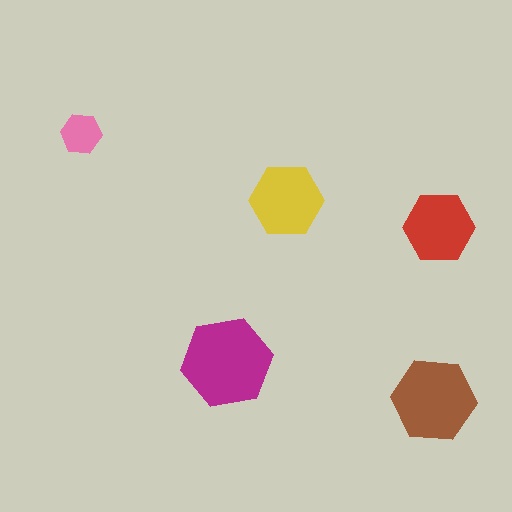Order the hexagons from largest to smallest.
the magenta one, the brown one, the yellow one, the red one, the pink one.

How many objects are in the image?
There are 5 objects in the image.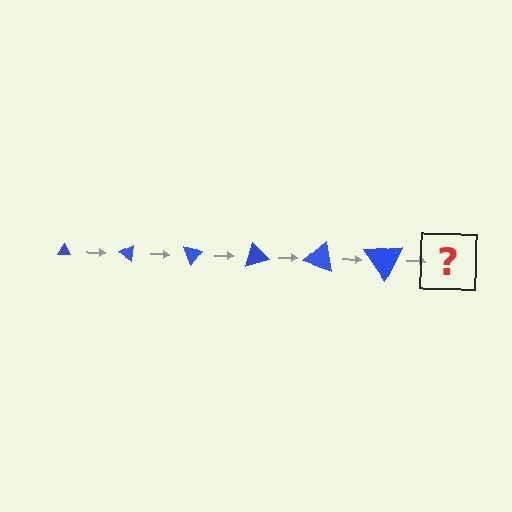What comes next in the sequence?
The next element should be a triangle, larger than the previous one and rotated 210 degrees from the start.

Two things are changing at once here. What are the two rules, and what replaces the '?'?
The two rules are that the triangle grows larger each step and it rotates 35 degrees each step. The '?' should be a triangle, larger than the previous one and rotated 210 degrees from the start.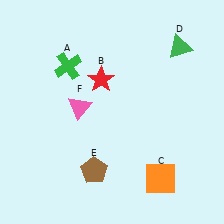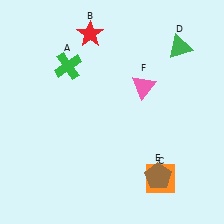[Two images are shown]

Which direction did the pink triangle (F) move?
The pink triangle (F) moved right.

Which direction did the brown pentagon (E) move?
The brown pentagon (E) moved right.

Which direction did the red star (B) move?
The red star (B) moved up.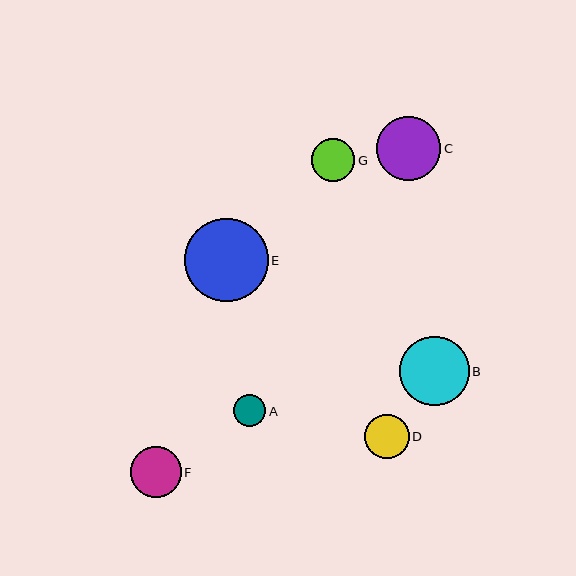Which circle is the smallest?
Circle A is the smallest with a size of approximately 32 pixels.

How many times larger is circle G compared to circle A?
Circle G is approximately 1.3 times the size of circle A.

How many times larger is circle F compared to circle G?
Circle F is approximately 1.2 times the size of circle G.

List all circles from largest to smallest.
From largest to smallest: E, B, C, F, D, G, A.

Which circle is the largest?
Circle E is the largest with a size of approximately 83 pixels.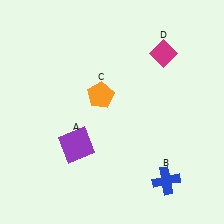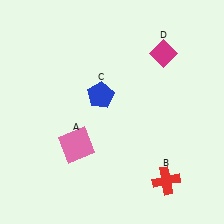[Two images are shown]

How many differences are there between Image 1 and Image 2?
There are 3 differences between the two images.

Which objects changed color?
A changed from purple to pink. B changed from blue to red. C changed from orange to blue.